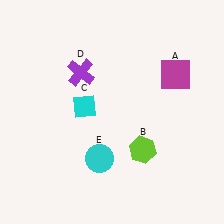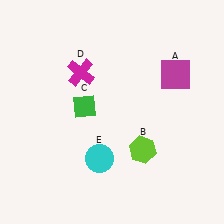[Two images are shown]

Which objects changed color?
C changed from cyan to green. D changed from purple to magenta.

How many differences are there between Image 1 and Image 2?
There are 2 differences between the two images.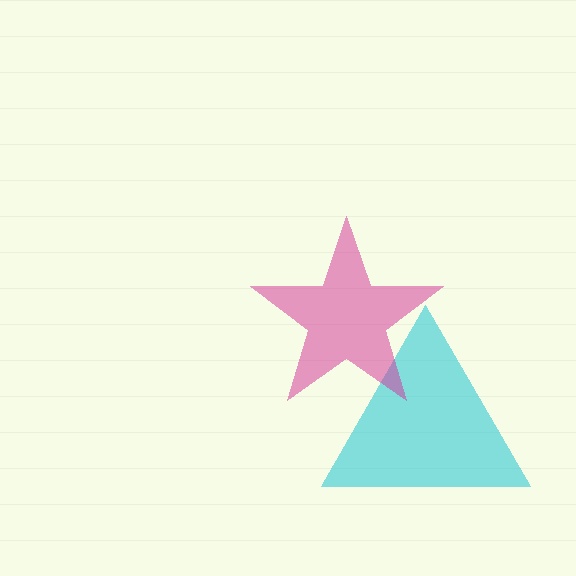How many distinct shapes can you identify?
There are 2 distinct shapes: a cyan triangle, a magenta star.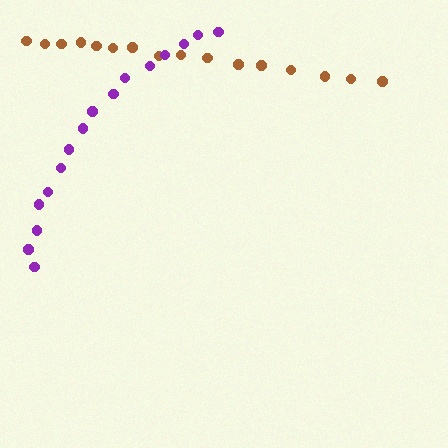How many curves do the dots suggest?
There are 2 distinct paths.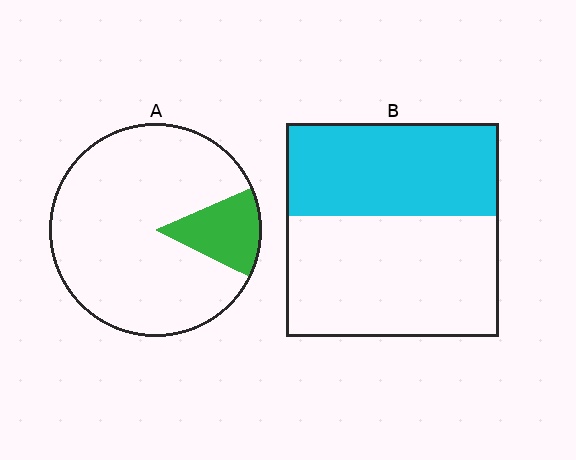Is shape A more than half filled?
No.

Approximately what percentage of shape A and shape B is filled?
A is approximately 15% and B is approximately 45%.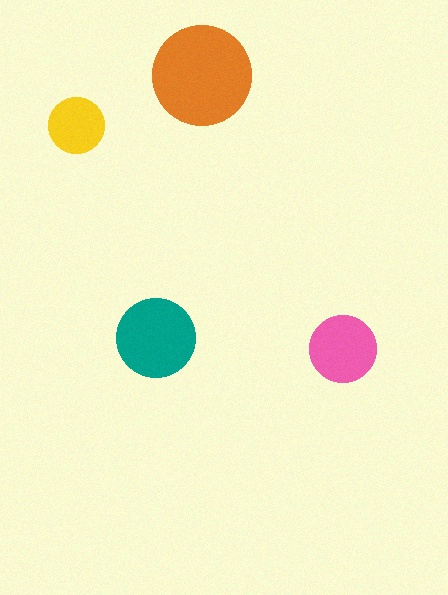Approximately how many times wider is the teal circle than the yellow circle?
About 1.5 times wider.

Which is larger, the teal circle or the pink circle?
The teal one.